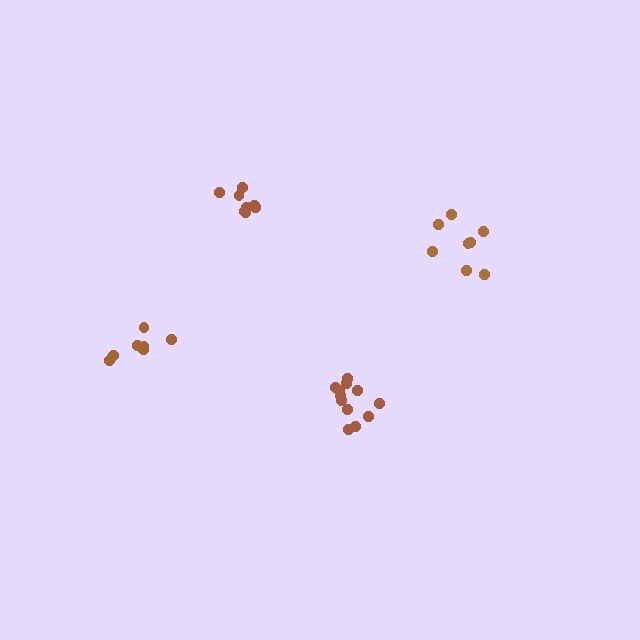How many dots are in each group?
Group 1: 12 dots, Group 2: 7 dots, Group 3: 8 dots, Group 4: 9 dots (36 total).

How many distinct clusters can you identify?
There are 4 distinct clusters.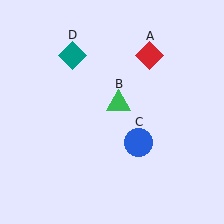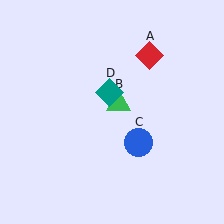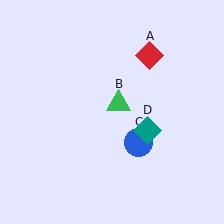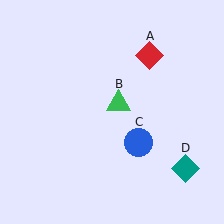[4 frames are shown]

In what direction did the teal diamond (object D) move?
The teal diamond (object D) moved down and to the right.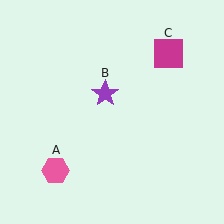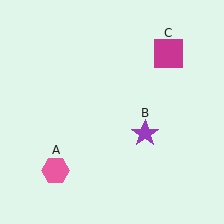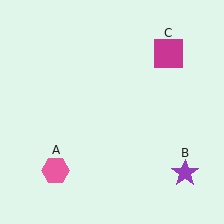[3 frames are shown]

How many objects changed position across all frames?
1 object changed position: purple star (object B).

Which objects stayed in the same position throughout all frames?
Pink hexagon (object A) and magenta square (object C) remained stationary.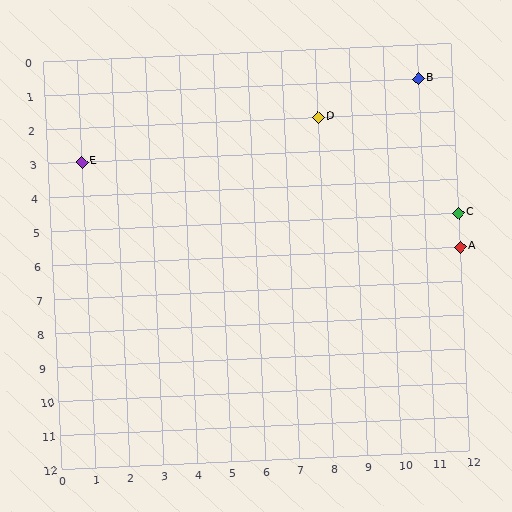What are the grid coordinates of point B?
Point B is at grid coordinates (11, 1).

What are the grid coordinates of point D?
Point D is at grid coordinates (8, 2).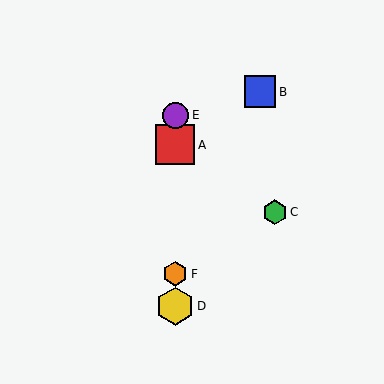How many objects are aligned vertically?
4 objects (A, D, E, F) are aligned vertically.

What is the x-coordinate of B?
Object B is at x≈260.